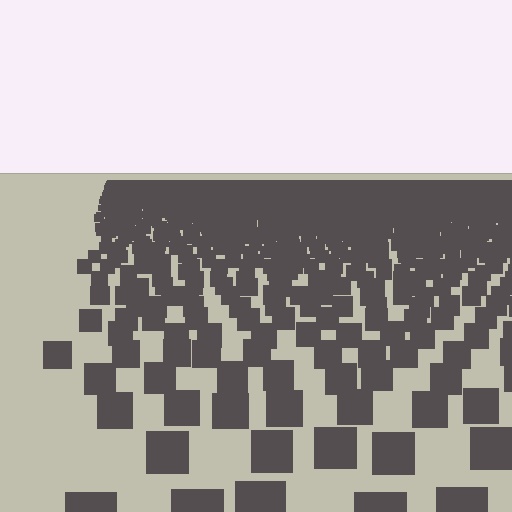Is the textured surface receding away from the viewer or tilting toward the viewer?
The surface is receding away from the viewer. Texture elements get smaller and denser toward the top.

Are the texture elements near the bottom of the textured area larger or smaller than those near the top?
Larger. Near the bottom, elements are closer to the viewer and appear at a bigger on-screen size.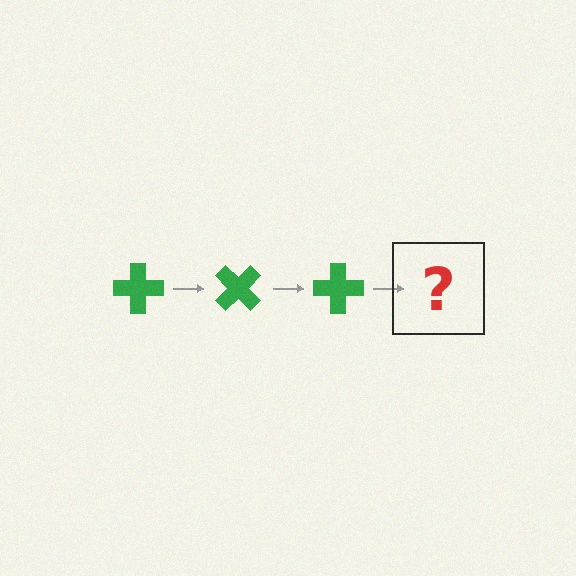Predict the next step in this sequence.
The next step is a green cross rotated 135 degrees.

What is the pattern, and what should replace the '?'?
The pattern is that the cross rotates 45 degrees each step. The '?' should be a green cross rotated 135 degrees.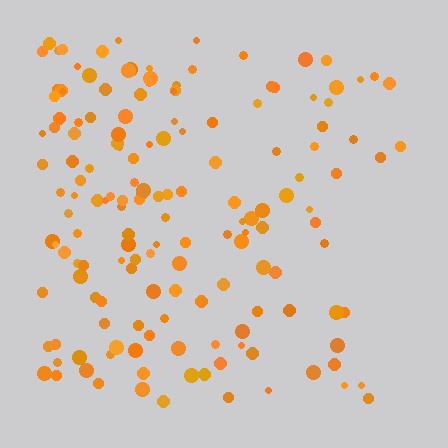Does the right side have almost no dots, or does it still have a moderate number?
Still a moderate number, just noticeably fewer than the left.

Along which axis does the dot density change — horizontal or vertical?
Horizontal.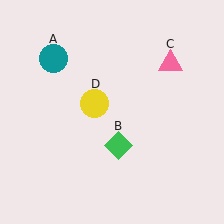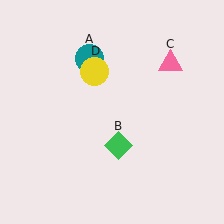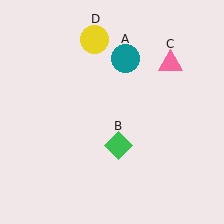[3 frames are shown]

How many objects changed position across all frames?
2 objects changed position: teal circle (object A), yellow circle (object D).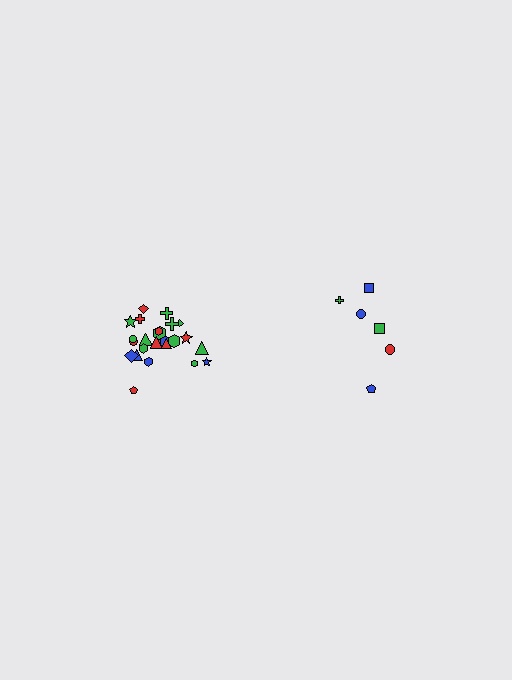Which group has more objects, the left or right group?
The left group.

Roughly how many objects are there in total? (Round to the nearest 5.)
Roughly 30 objects in total.